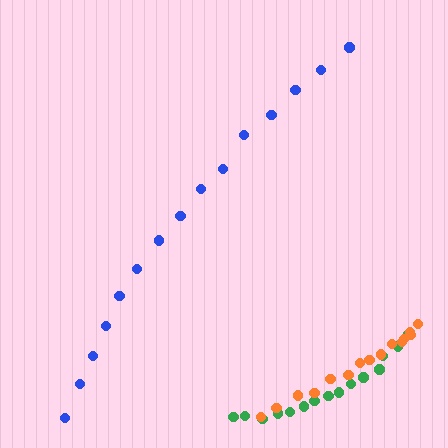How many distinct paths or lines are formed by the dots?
There are 3 distinct paths.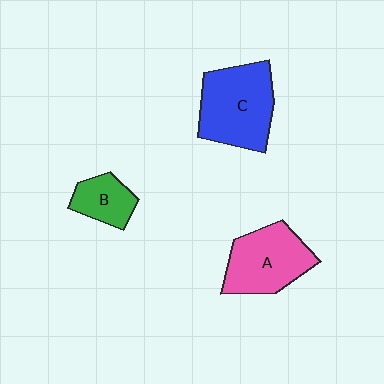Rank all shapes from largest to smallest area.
From largest to smallest: C (blue), A (pink), B (green).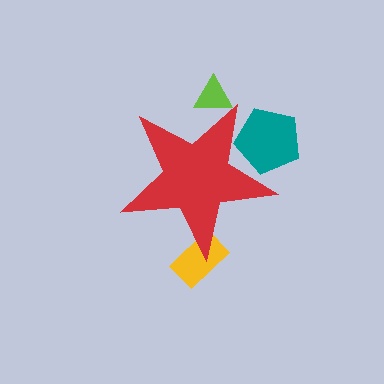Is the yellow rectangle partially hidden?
Yes, the yellow rectangle is partially hidden behind the red star.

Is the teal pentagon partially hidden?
Yes, the teal pentagon is partially hidden behind the red star.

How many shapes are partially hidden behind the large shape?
3 shapes are partially hidden.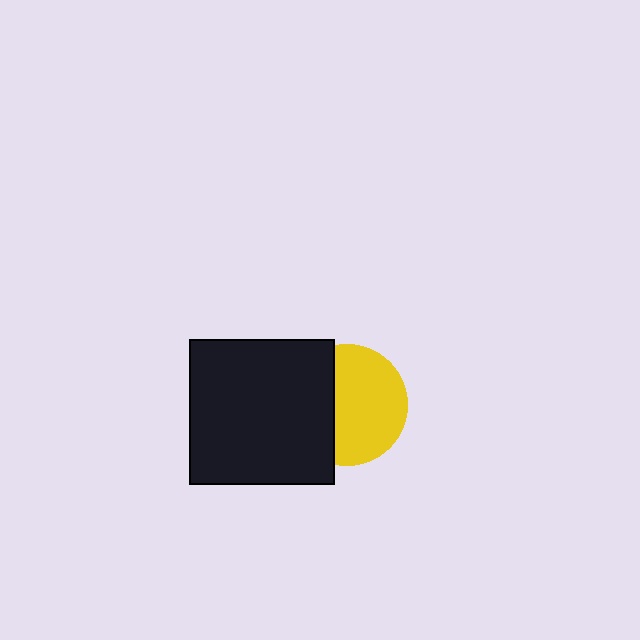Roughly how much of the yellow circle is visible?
About half of it is visible (roughly 62%).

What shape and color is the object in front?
The object in front is a black square.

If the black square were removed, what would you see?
You would see the complete yellow circle.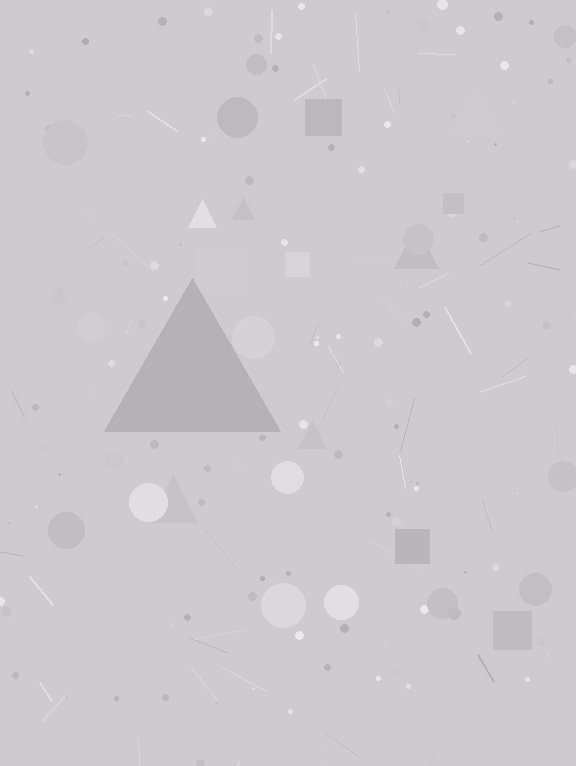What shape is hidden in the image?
A triangle is hidden in the image.